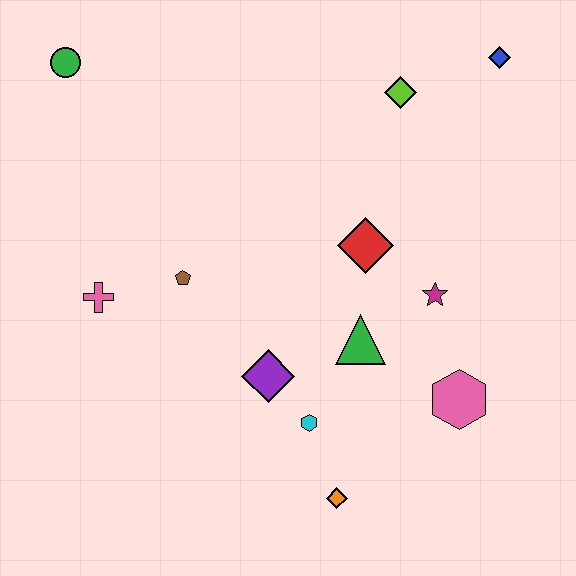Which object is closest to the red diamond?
The magenta star is closest to the red diamond.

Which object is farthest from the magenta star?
The green circle is farthest from the magenta star.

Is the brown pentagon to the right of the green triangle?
No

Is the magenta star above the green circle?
No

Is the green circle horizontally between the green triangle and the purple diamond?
No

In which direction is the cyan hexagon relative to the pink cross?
The cyan hexagon is to the right of the pink cross.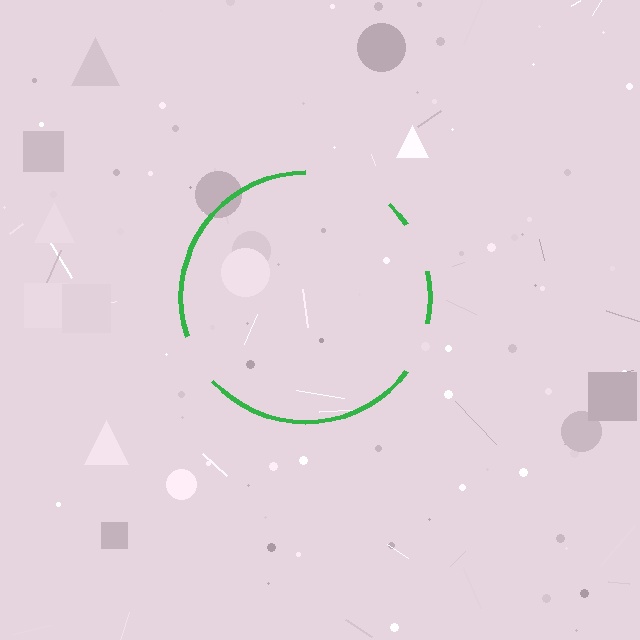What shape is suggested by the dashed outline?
The dashed outline suggests a circle.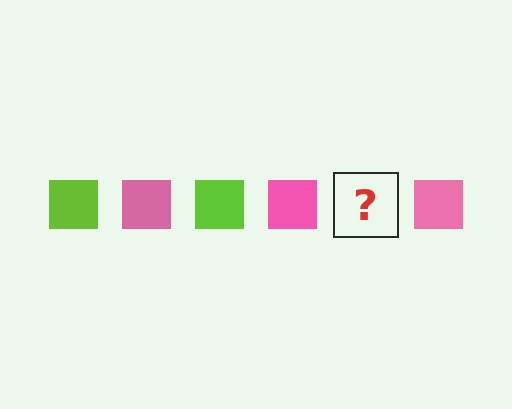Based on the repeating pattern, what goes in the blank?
The blank should be a lime square.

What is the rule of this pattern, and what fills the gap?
The rule is that the pattern cycles through lime, pink squares. The gap should be filled with a lime square.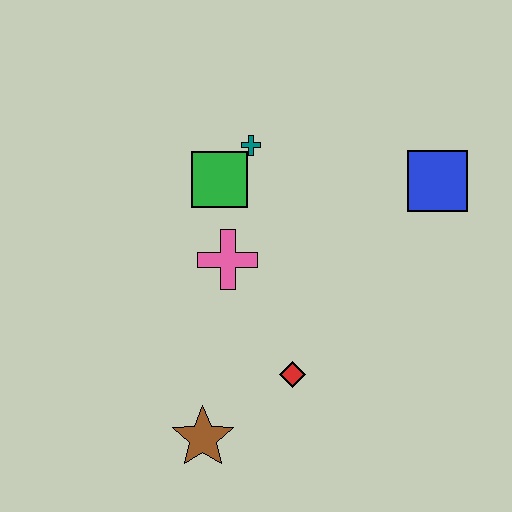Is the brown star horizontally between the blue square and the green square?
No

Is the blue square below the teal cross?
Yes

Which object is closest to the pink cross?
The green square is closest to the pink cross.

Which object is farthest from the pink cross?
The blue square is farthest from the pink cross.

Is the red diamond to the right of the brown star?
Yes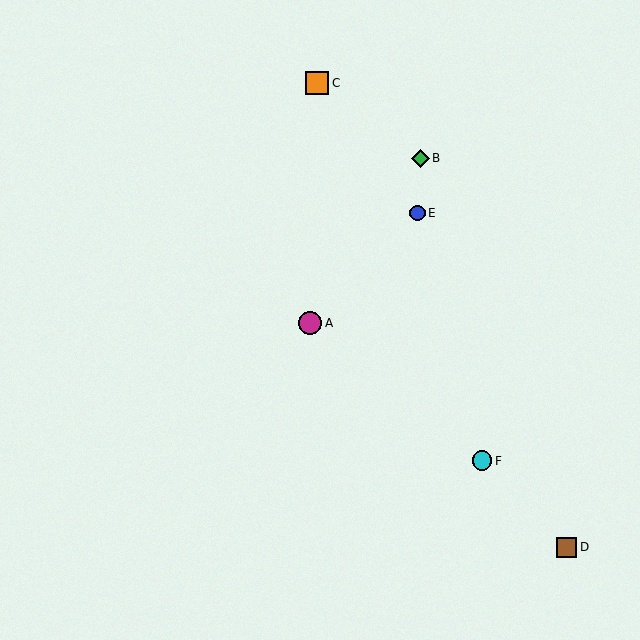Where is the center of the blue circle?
The center of the blue circle is at (417, 213).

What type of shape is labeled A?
Shape A is a magenta circle.